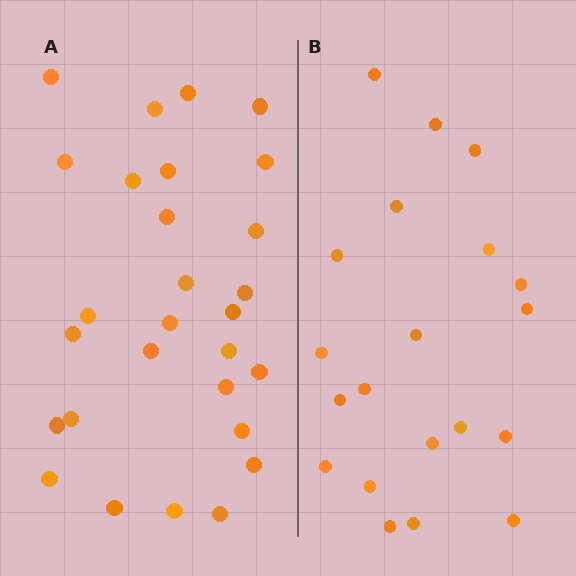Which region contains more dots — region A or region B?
Region A (the left region) has more dots.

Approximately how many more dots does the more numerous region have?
Region A has roughly 8 or so more dots than region B.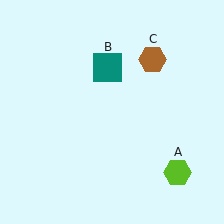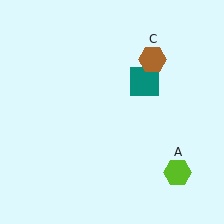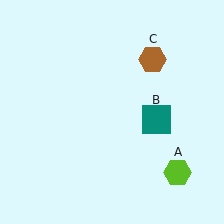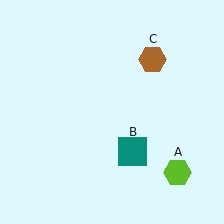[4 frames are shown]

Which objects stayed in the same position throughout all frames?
Lime hexagon (object A) and brown hexagon (object C) remained stationary.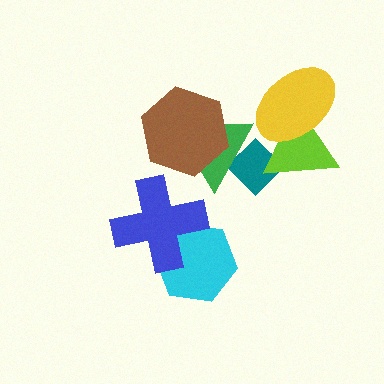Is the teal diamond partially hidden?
Yes, it is partially covered by another shape.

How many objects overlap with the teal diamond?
2 objects overlap with the teal diamond.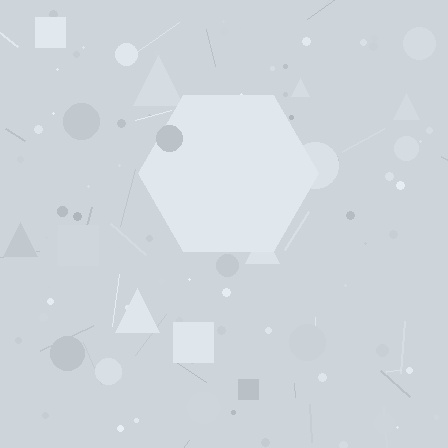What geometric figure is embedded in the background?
A hexagon is embedded in the background.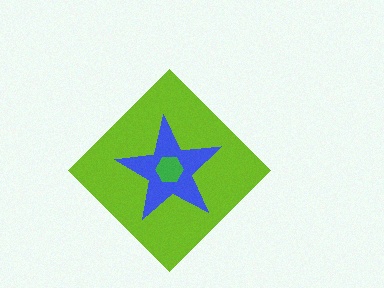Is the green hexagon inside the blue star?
Yes.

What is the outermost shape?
The lime diamond.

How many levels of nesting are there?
3.